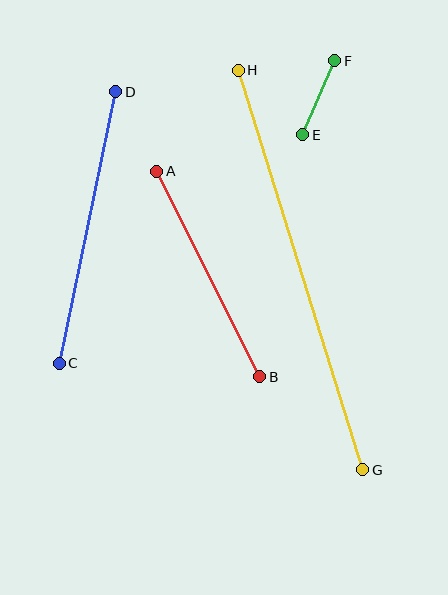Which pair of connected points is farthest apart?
Points G and H are farthest apart.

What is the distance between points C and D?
The distance is approximately 277 pixels.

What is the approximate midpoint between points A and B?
The midpoint is at approximately (208, 274) pixels.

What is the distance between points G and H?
The distance is approximately 418 pixels.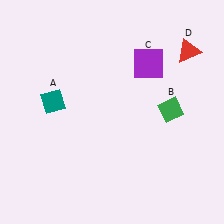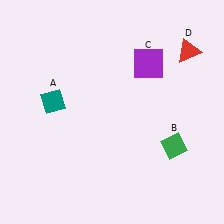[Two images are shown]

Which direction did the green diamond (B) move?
The green diamond (B) moved down.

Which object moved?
The green diamond (B) moved down.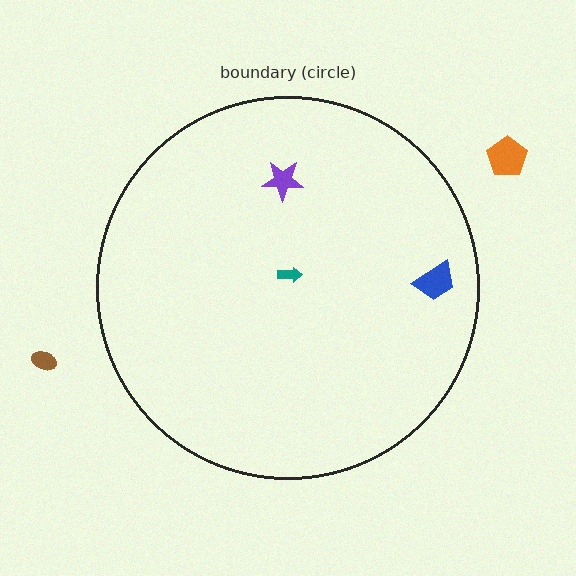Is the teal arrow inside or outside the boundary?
Inside.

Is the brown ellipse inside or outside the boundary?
Outside.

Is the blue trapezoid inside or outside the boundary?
Inside.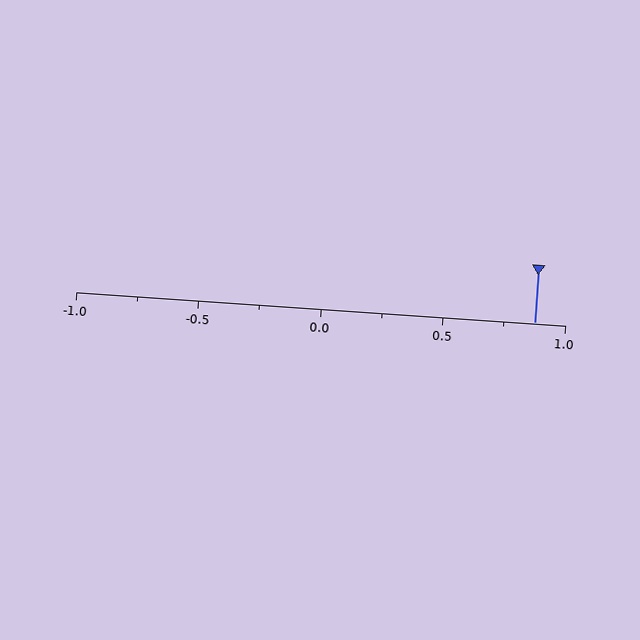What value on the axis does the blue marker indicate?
The marker indicates approximately 0.88.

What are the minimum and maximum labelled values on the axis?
The axis runs from -1.0 to 1.0.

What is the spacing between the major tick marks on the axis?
The major ticks are spaced 0.5 apart.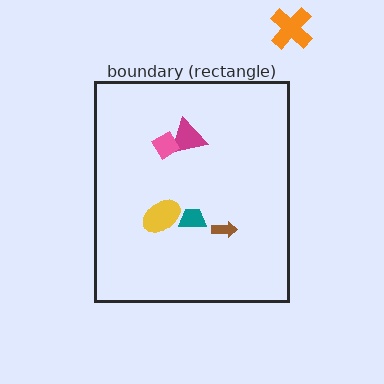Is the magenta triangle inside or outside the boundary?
Inside.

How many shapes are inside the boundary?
5 inside, 1 outside.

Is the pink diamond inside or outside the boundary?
Inside.